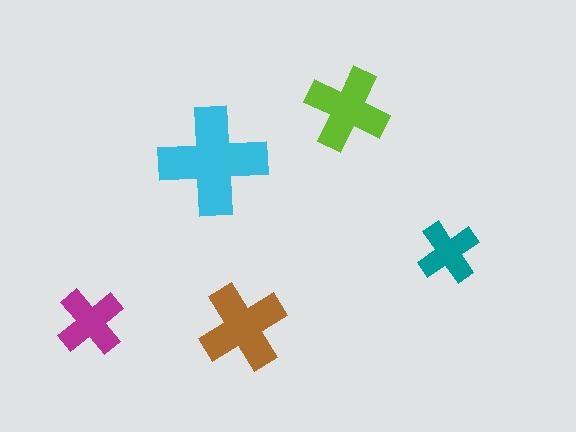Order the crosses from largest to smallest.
the cyan one, the brown one, the lime one, the magenta one, the teal one.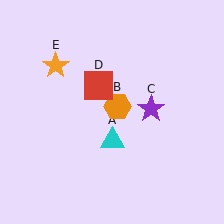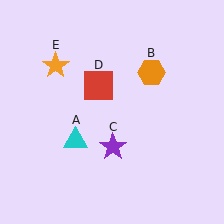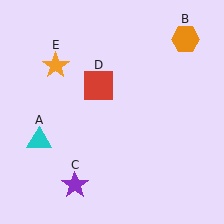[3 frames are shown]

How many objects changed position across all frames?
3 objects changed position: cyan triangle (object A), orange hexagon (object B), purple star (object C).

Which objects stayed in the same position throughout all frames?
Red square (object D) and orange star (object E) remained stationary.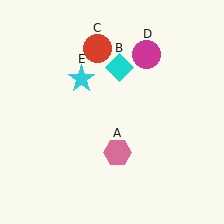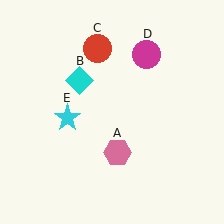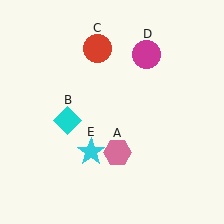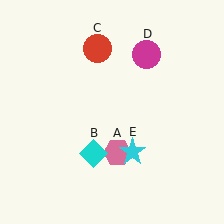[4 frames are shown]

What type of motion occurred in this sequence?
The cyan diamond (object B), cyan star (object E) rotated counterclockwise around the center of the scene.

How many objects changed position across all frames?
2 objects changed position: cyan diamond (object B), cyan star (object E).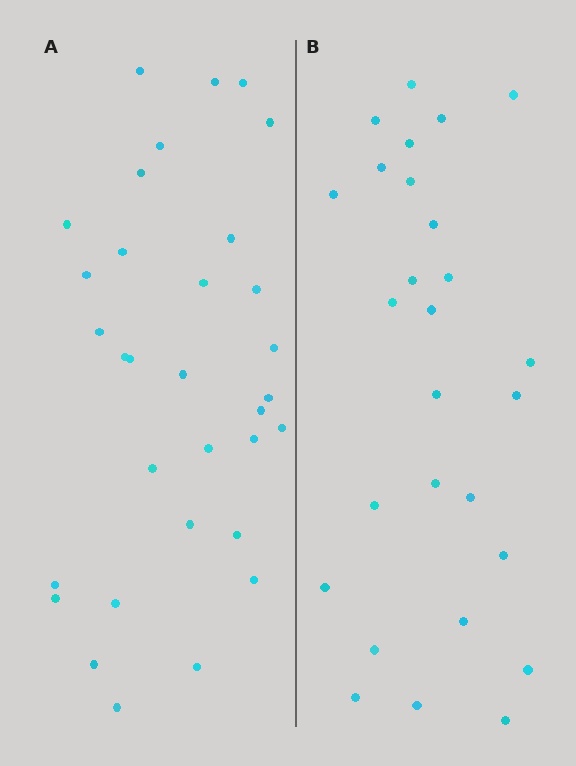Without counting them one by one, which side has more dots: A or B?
Region A (the left region) has more dots.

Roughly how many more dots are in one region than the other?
Region A has about 5 more dots than region B.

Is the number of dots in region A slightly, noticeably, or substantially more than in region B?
Region A has only slightly more — the two regions are fairly close. The ratio is roughly 1.2 to 1.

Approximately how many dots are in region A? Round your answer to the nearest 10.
About 30 dots. (The exact count is 32, which rounds to 30.)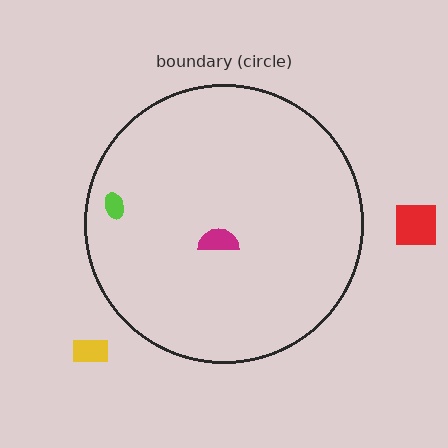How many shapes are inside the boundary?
2 inside, 2 outside.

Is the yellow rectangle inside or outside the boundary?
Outside.